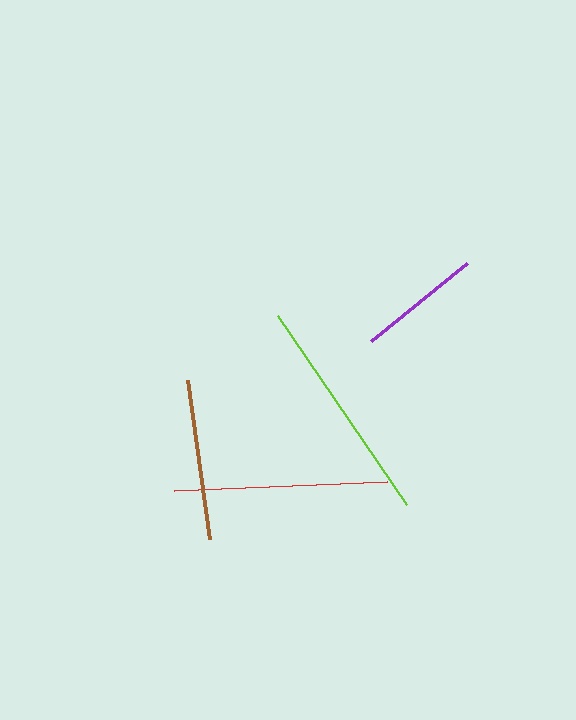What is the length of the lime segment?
The lime segment is approximately 230 pixels long.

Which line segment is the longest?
The lime line is the longest at approximately 230 pixels.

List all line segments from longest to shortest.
From longest to shortest: lime, red, brown, purple.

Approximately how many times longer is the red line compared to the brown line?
The red line is approximately 1.3 times the length of the brown line.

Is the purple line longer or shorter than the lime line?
The lime line is longer than the purple line.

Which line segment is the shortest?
The purple line is the shortest at approximately 123 pixels.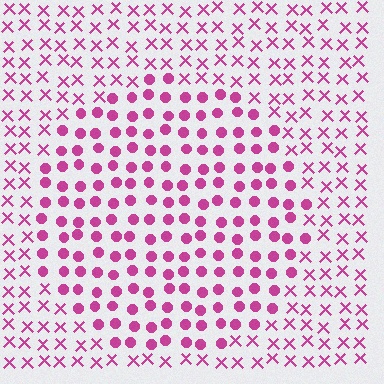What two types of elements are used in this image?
The image uses circles inside the circle region and X marks outside it.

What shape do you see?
I see a circle.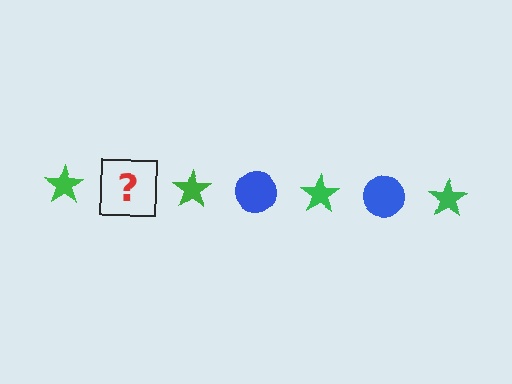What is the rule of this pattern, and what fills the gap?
The rule is that the pattern alternates between green star and blue circle. The gap should be filled with a blue circle.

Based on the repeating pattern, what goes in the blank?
The blank should be a blue circle.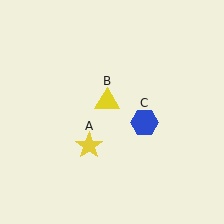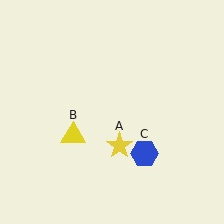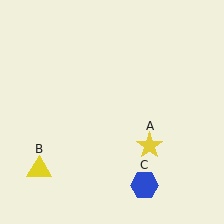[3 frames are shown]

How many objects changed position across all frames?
3 objects changed position: yellow star (object A), yellow triangle (object B), blue hexagon (object C).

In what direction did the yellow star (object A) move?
The yellow star (object A) moved right.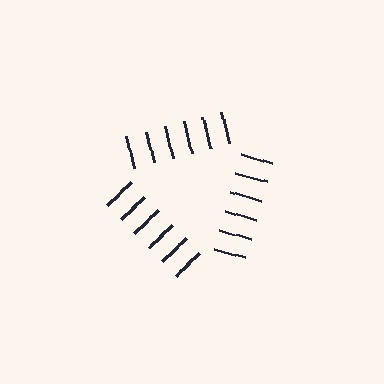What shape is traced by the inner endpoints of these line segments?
An illusory triangle — the line segments terminate on its edges but no continuous stroke is drawn.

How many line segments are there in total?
18 — 6 along each of the 3 edges.